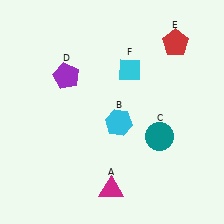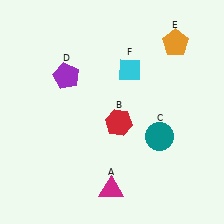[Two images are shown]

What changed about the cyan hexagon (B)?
In Image 1, B is cyan. In Image 2, it changed to red.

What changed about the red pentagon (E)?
In Image 1, E is red. In Image 2, it changed to orange.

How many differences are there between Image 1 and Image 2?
There are 2 differences between the two images.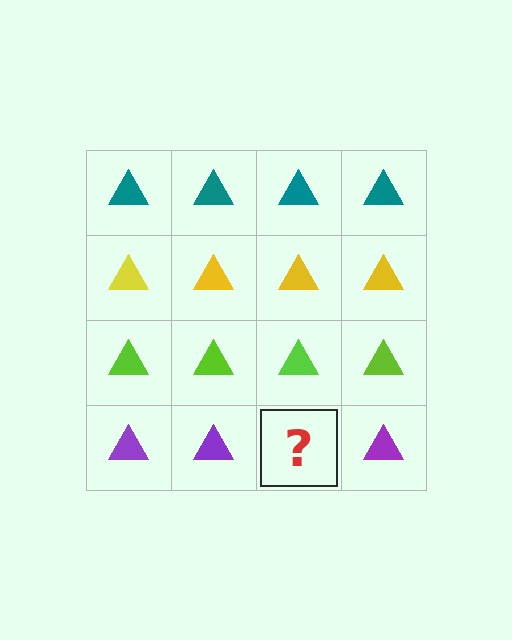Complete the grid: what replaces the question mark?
The question mark should be replaced with a purple triangle.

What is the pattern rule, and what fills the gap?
The rule is that each row has a consistent color. The gap should be filled with a purple triangle.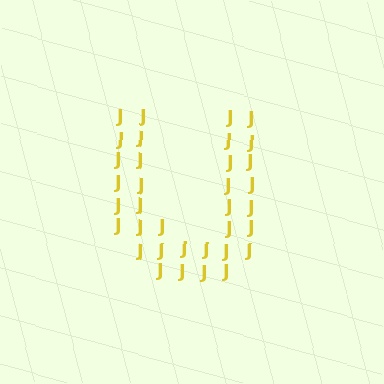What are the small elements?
The small elements are letter J's.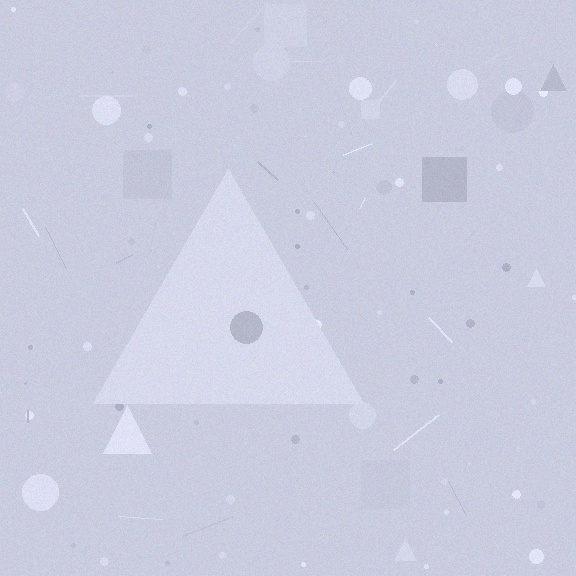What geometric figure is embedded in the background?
A triangle is embedded in the background.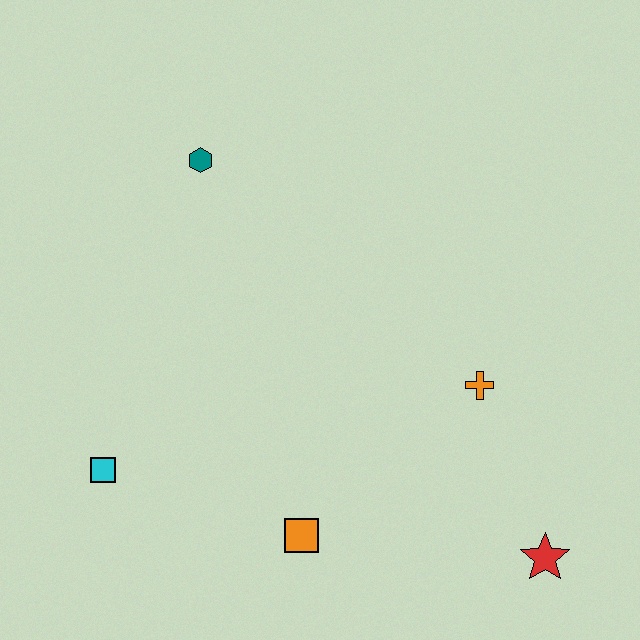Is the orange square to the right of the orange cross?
No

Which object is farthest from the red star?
The teal hexagon is farthest from the red star.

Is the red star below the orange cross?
Yes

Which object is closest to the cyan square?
The orange square is closest to the cyan square.